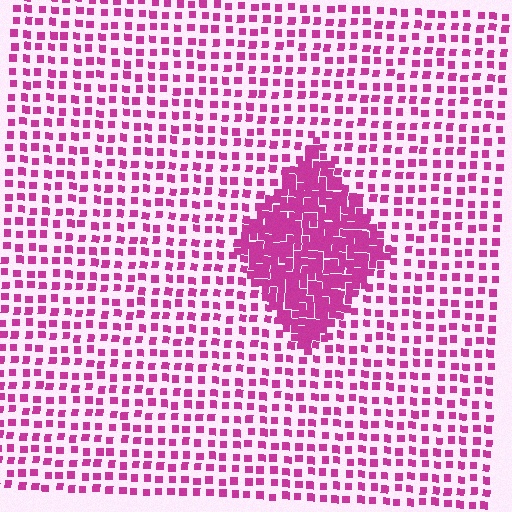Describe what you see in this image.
The image contains small magenta elements arranged at two different densities. A diamond-shaped region is visible where the elements are more densely packed than the surrounding area.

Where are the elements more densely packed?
The elements are more densely packed inside the diamond boundary.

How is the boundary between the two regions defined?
The boundary is defined by a change in element density (approximately 2.8x ratio). All elements are the same color, size, and shape.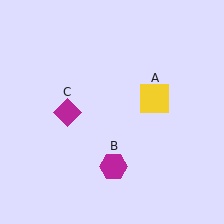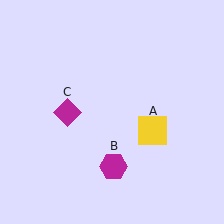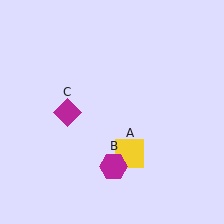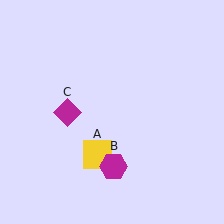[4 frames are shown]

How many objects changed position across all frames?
1 object changed position: yellow square (object A).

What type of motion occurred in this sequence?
The yellow square (object A) rotated clockwise around the center of the scene.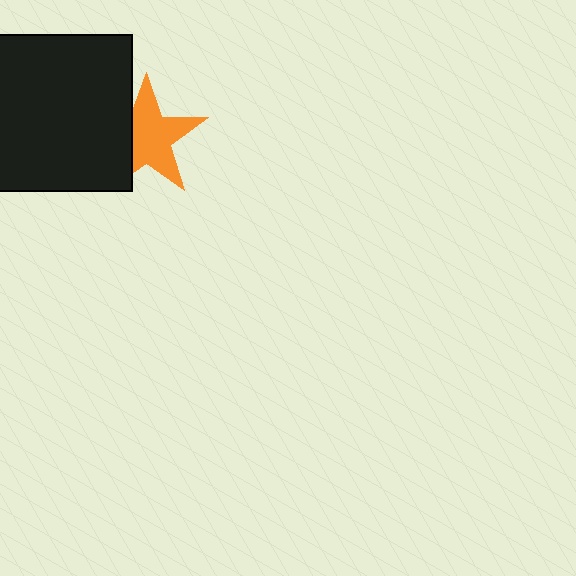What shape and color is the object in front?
The object in front is a black square.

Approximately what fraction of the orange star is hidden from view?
Roughly 30% of the orange star is hidden behind the black square.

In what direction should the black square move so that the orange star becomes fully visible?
The black square should move left. That is the shortest direction to clear the overlap and leave the orange star fully visible.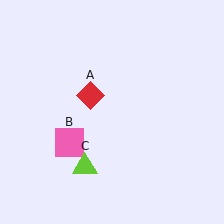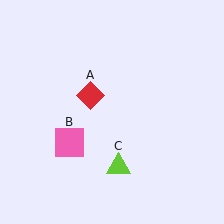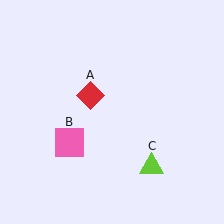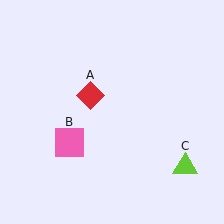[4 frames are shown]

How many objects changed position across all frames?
1 object changed position: lime triangle (object C).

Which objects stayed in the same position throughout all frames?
Red diamond (object A) and pink square (object B) remained stationary.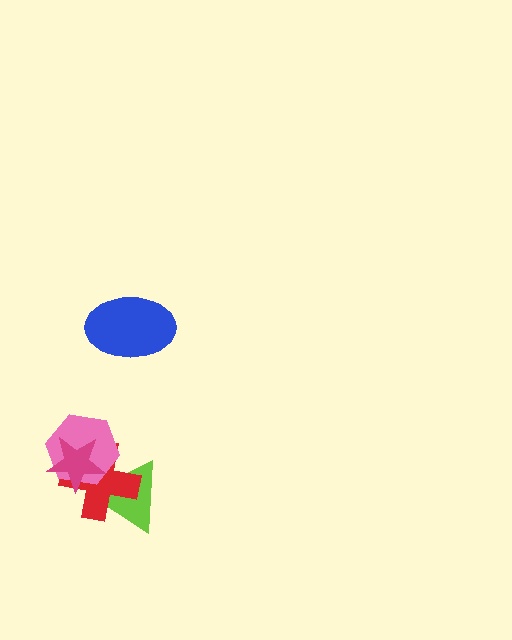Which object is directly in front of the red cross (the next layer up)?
The pink hexagon is directly in front of the red cross.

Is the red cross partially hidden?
Yes, it is partially covered by another shape.